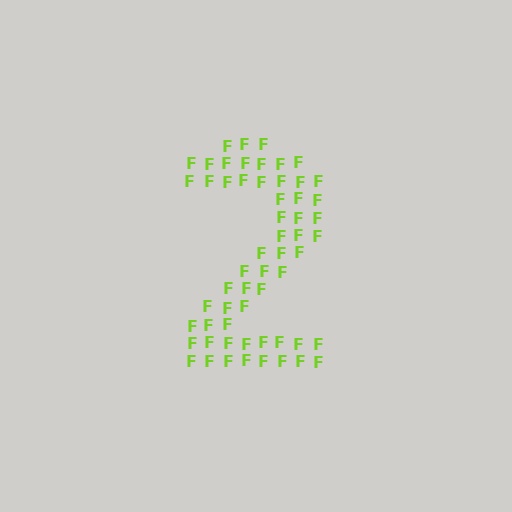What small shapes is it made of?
It is made of small letter F's.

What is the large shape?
The large shape is the digit 2.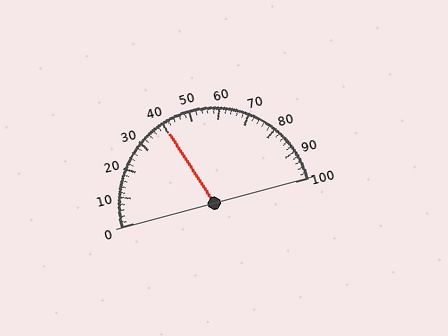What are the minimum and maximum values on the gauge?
The gauge ranges from 0 to 100.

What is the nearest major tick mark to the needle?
The nearest major tick mark is 40.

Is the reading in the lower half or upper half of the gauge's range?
The reading is in the lower half of the range (0 to 100).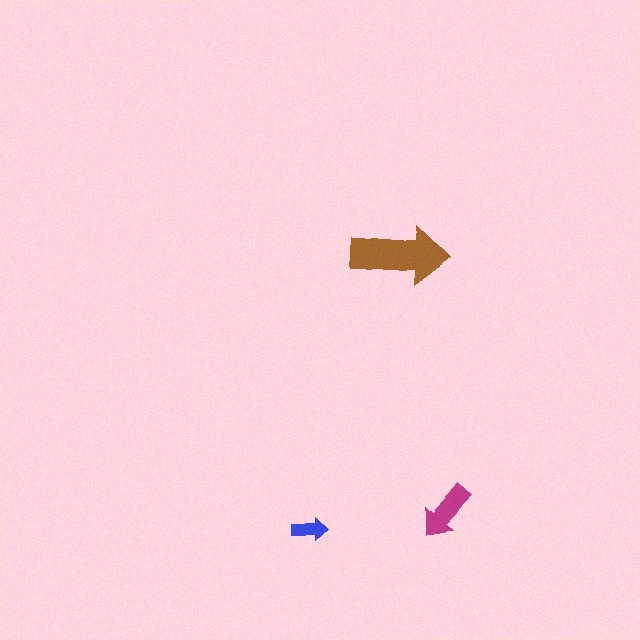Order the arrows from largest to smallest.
the brown one, the magenta one, the blue one.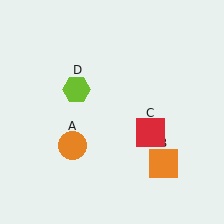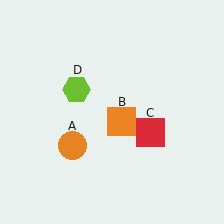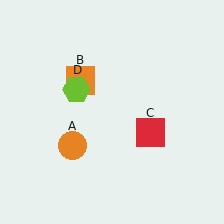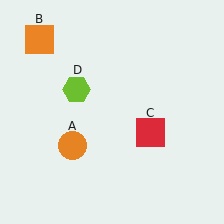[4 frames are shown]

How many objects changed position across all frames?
1 object changed position: orange square (object B).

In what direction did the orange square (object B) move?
The orange square (object B) moved up and to the left.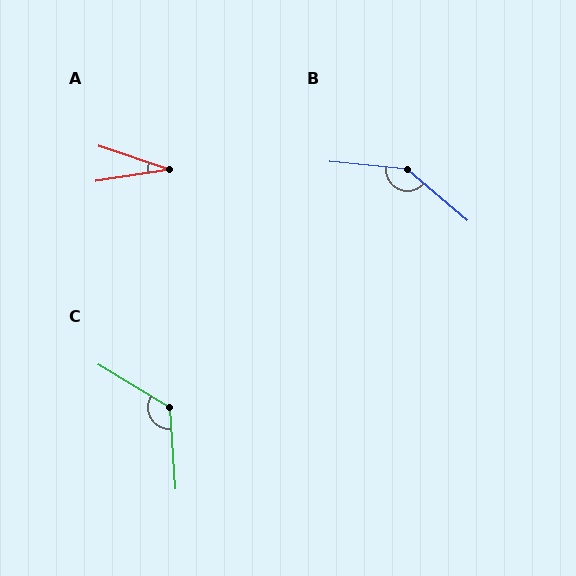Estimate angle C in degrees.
Approximately 125 degrees.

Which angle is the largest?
B, at approximately 146 degrees.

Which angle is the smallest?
A, at approximately 27 degrees.